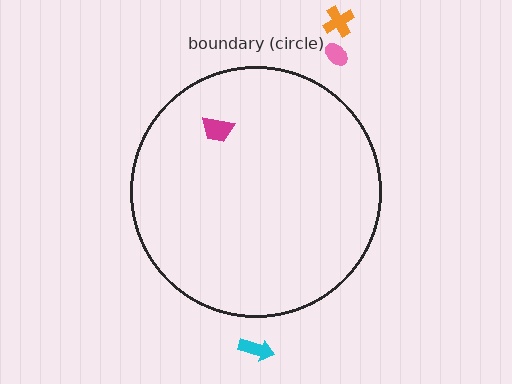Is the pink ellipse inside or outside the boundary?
Outside.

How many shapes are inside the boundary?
1 inside, 3 outside.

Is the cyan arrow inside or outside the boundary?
Outside.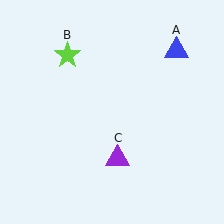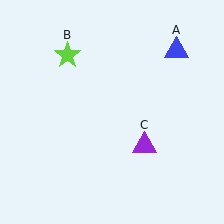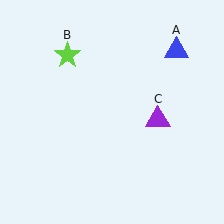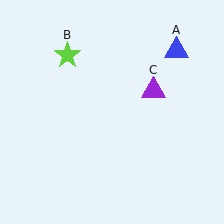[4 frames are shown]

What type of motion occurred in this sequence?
The purple triangle (object C) rotated counterclockwise around the center of the scene.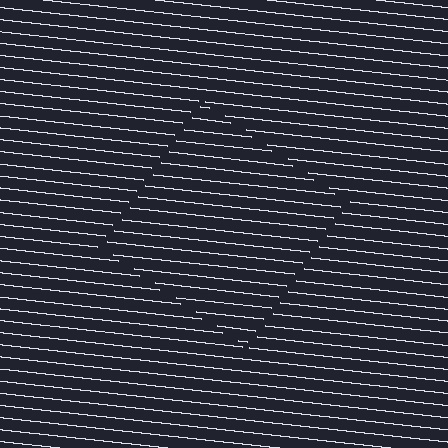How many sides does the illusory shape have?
4 sides — the line-ends trace a square.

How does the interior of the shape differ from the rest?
The interior of the shape contains the same grating, shifted by half a period — the contour is defined by the phase discontinuity where line-ends from the inner and outer gratings abut.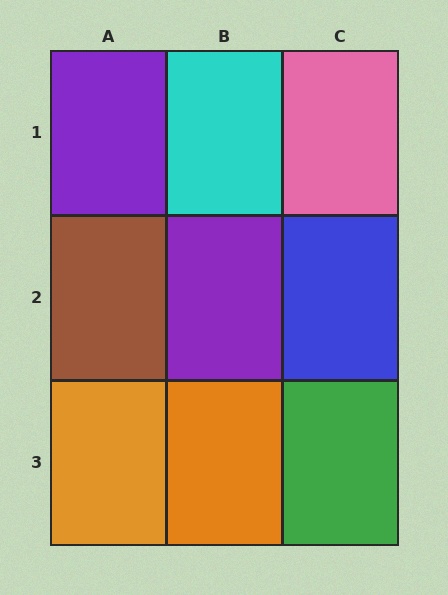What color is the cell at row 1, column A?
Purple.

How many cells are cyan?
1 cell is cyan.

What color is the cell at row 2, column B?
Purple.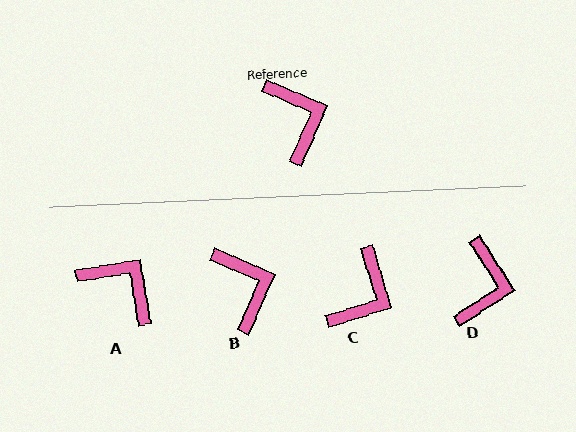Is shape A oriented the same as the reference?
No, it is off by about 33 degrees.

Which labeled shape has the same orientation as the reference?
B.